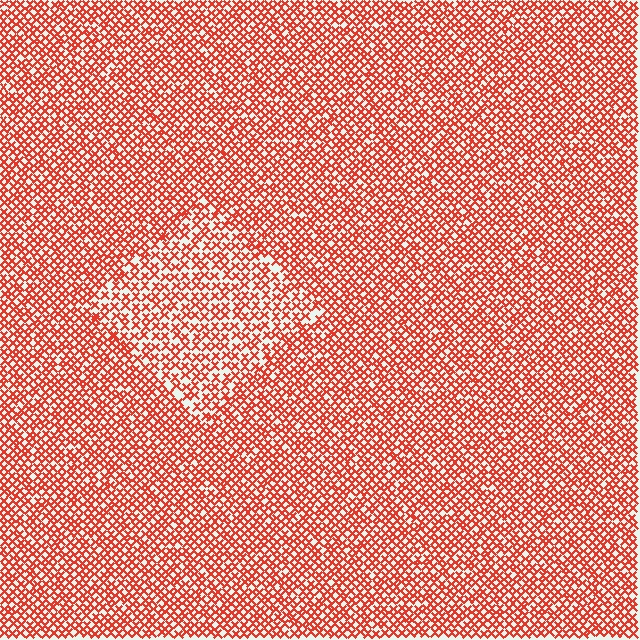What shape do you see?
I see a diamond.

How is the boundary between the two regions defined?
The boundary is defined by a change in element density (approximately 1.5x ratio). All elements are the same color, size, and shape.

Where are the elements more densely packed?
The elements are more densely packed outside the diamond boundary.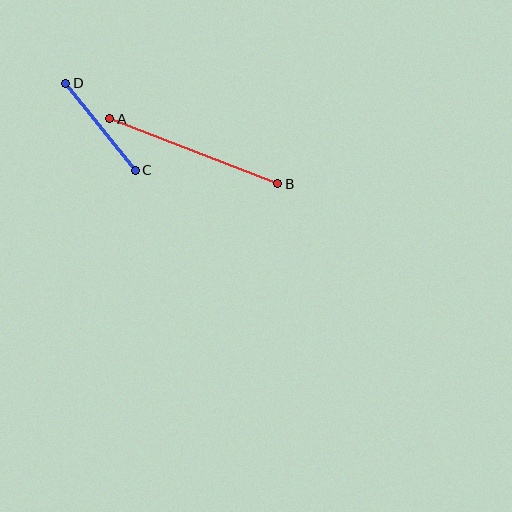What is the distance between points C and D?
The distance is approximately 111 pixels.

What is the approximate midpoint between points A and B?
The midpoint is at approximately (194, 151) pixels.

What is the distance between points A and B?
The distance is approximately 180 pixels.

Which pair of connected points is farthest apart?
Points A and B are farthest apart.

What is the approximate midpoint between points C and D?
The midpoint is at approximately (100, 127) pixels.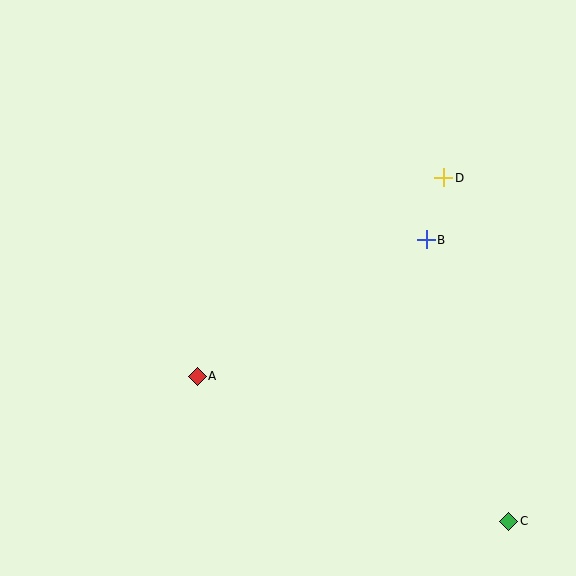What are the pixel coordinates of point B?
Point B is at (426, 240).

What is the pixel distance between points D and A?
The distance between D and A is 316 pixels.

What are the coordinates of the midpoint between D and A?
The midpoint between D and A is at (321, 277).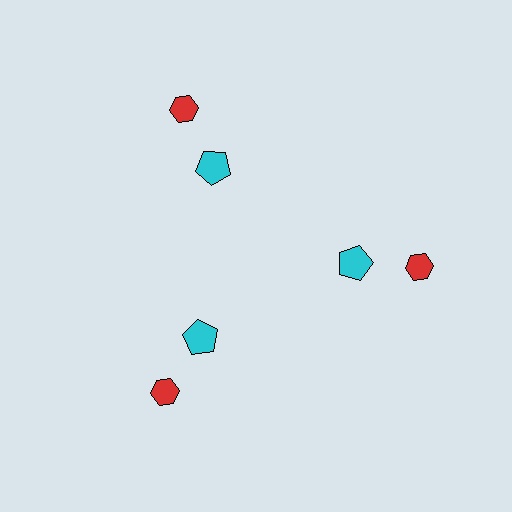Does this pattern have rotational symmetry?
Yes, this pattern has 3-fold rotational symmetry. It looks the same after rotating 120 degrees around the center.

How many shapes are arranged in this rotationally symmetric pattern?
There are 6 shapes, arranged in 3 groups of 2.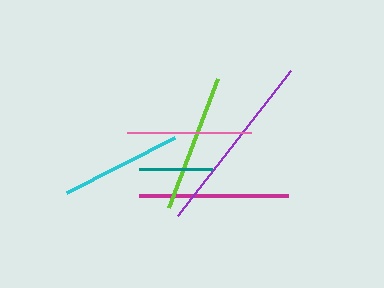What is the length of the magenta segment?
The magenta segment is approximately 149 pixels long.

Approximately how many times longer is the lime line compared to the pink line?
The lime line is approximately 1.1 times the length of the pink line.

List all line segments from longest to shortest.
From longest to shortest: purple, magenta, lime, pink, cyan, teal.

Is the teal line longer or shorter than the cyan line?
The cyan line is longer than the teal line.